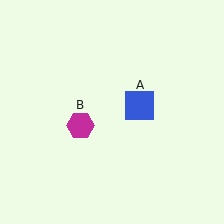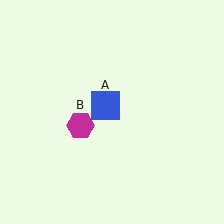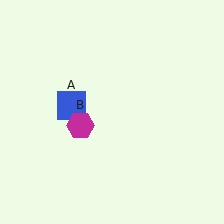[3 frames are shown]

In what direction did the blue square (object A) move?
The blue square (object A) moved left.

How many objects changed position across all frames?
1 object changed position: blue square (object A).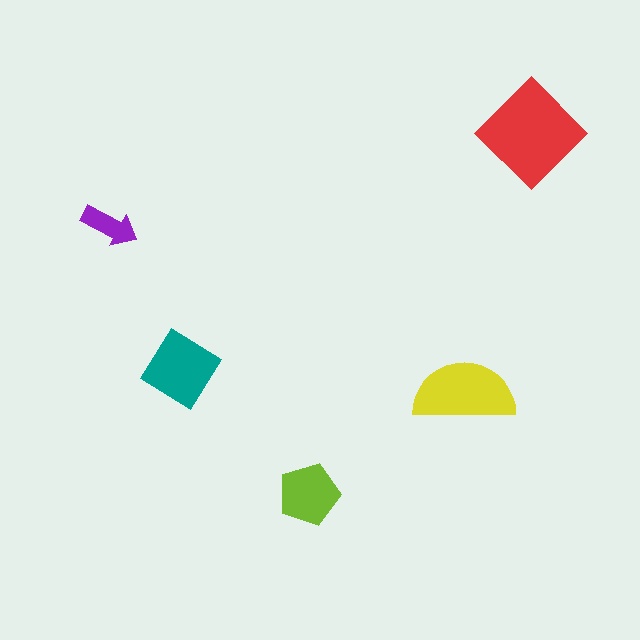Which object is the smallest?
The purple arrow.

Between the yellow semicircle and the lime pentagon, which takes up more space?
The yellow semicircle.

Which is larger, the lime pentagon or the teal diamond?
The teal diamond.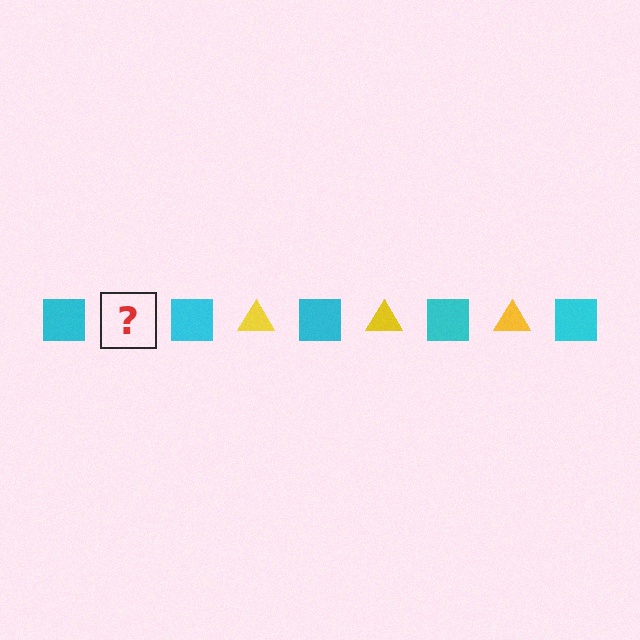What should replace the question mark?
The question mark should be replaced with a yellow triangle.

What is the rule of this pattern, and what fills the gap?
The rule is that the pattern alternates between cyan square and yellow triangle. The gap should be filled with a yellow triangle.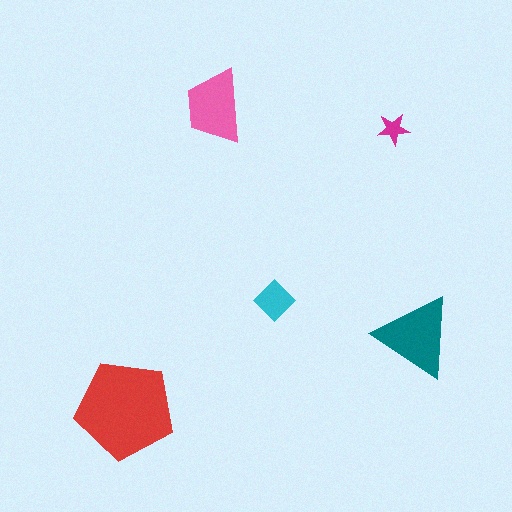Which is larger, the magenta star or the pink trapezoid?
The pink trapezoid.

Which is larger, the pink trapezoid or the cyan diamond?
The pink trapezoid.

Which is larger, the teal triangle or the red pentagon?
The red pentagon.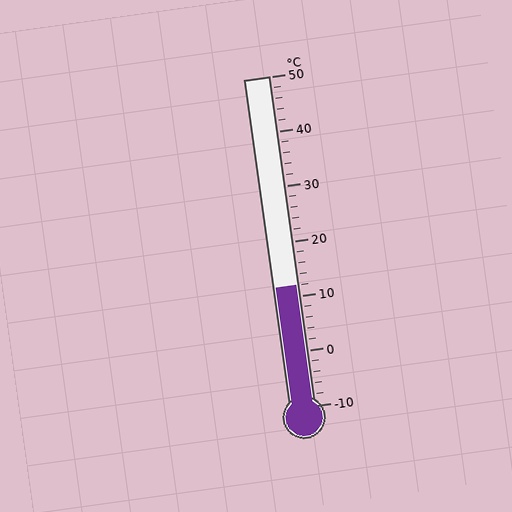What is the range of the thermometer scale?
The thermometer scale ranges from -10°C to 50°C.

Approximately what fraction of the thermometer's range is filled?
The thermometer is filled to approximately 35% of its range.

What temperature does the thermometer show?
The thermometer shows approximately 12°C.